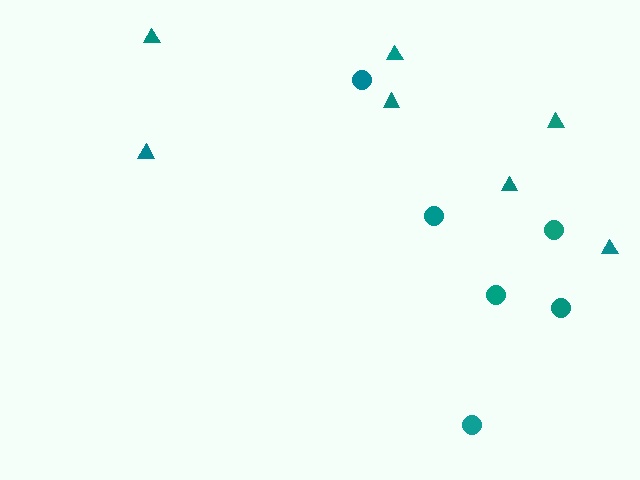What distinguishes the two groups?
There are 2 groups: one group of triangles (7) and one group of circles (6).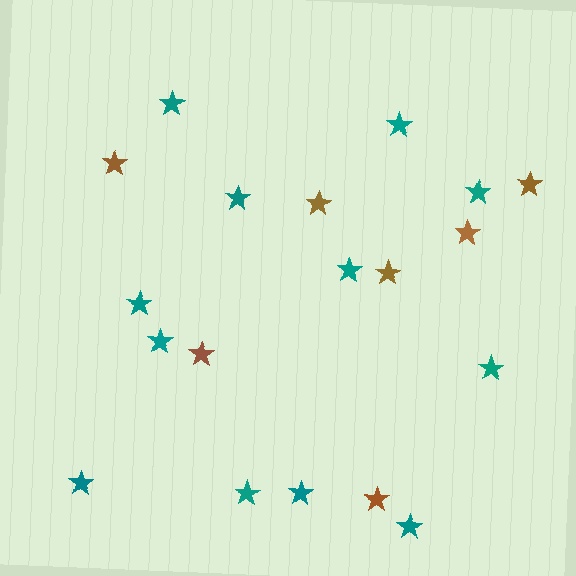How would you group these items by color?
There are 2 groups: one group of brown stars (7) and one group of teal stars (12).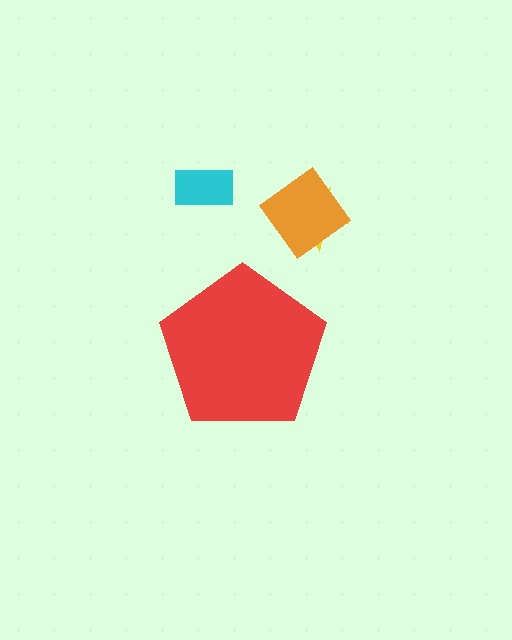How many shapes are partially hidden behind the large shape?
0 shapes are partially hidden.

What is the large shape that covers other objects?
A red pentagon.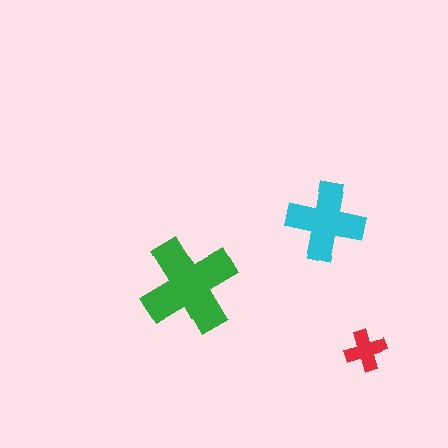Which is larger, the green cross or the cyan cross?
The green one.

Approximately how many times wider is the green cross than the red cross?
About 2.5 times wider.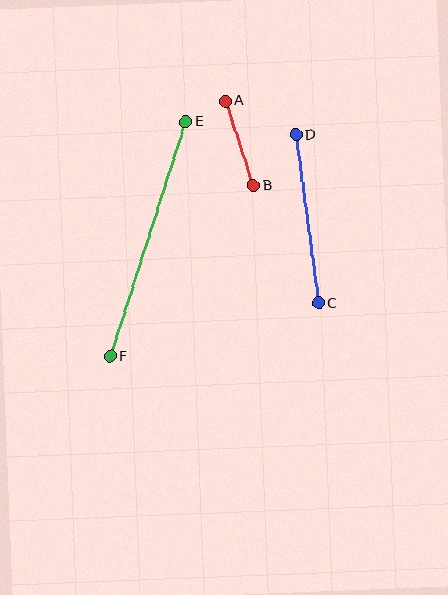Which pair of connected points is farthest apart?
Points E and F are farthest apart.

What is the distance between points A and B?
The distance is approximately 89 pixels.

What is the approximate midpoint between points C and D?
The midpoint is at approximately (307, 219) pixels.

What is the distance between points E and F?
The distance is approximately 246 pixels.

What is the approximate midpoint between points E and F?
The midpoint is at approximately (148, 239) pixels.